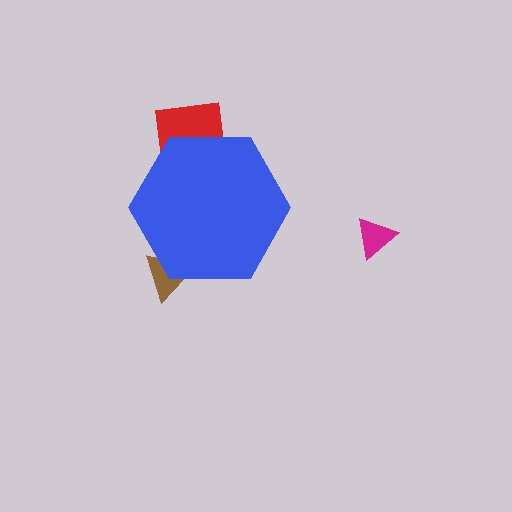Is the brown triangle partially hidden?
Yes, the brown triangle is partially hidden behind the blue hexagon.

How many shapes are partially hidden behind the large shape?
2 shapes are partially hidden.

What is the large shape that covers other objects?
A blue hexagon.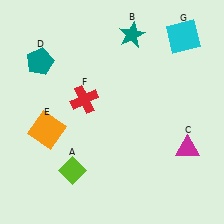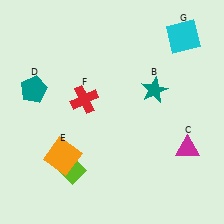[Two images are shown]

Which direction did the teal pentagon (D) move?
The teal pentagon (D) moved down.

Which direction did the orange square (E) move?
The orange square (E) moved down.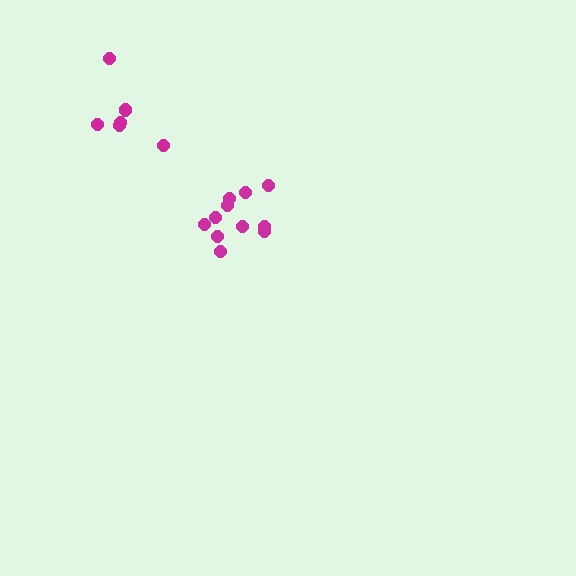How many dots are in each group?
Group 1: 11 dots, Group 2: 6 dots (17 total).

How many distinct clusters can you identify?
There are 2 distinct clusters.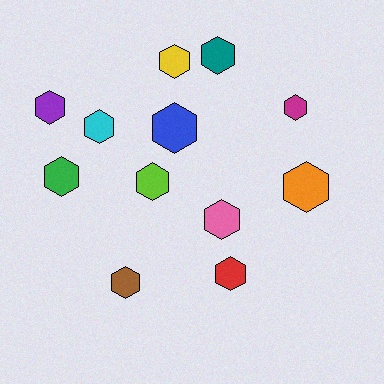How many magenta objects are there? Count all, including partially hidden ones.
There is 1 magenta object.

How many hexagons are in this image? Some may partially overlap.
There are 12 hexagons.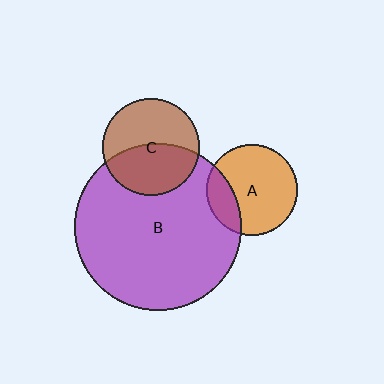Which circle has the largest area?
Circle B (purple).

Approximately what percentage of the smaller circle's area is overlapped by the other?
Approximately 25%.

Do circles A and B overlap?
Yes.